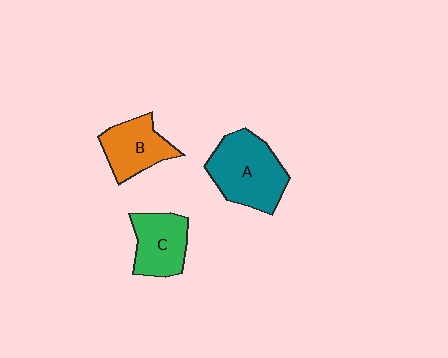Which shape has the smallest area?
Shape B (orange).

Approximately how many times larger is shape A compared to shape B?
Approximately 1.5 times.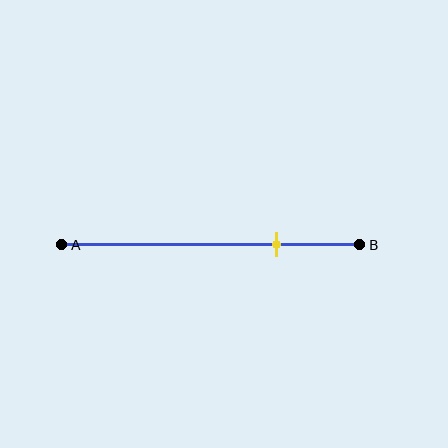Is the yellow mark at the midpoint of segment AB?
No, the mark is at about 70% from A, not at the 50% midpoint.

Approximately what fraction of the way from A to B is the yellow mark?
The yellow mark is approximately 70% of the way from A to B.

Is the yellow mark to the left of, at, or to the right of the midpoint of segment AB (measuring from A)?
The yellow mark is to the right of the midpoint of segment AB.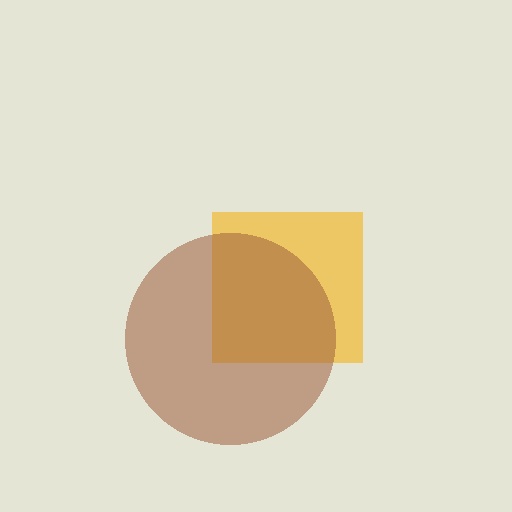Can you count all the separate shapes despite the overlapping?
Yes, there are 2 separate shapes.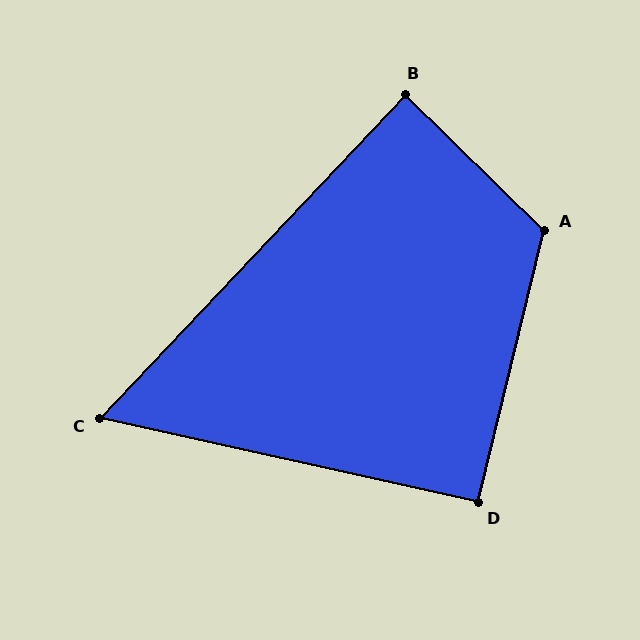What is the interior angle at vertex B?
Approximately 89 degrees (approximately right).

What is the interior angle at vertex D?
Approximately 91 degrees (approximately right).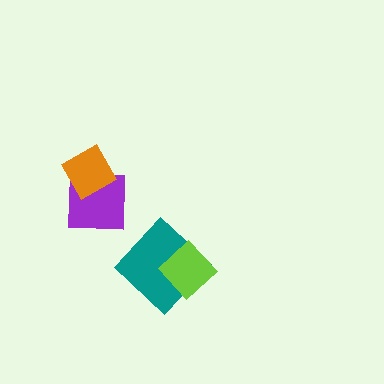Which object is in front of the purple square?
The orange diamond is in front of the purple square.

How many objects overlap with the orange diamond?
1 object overlaps with the orange diamond.